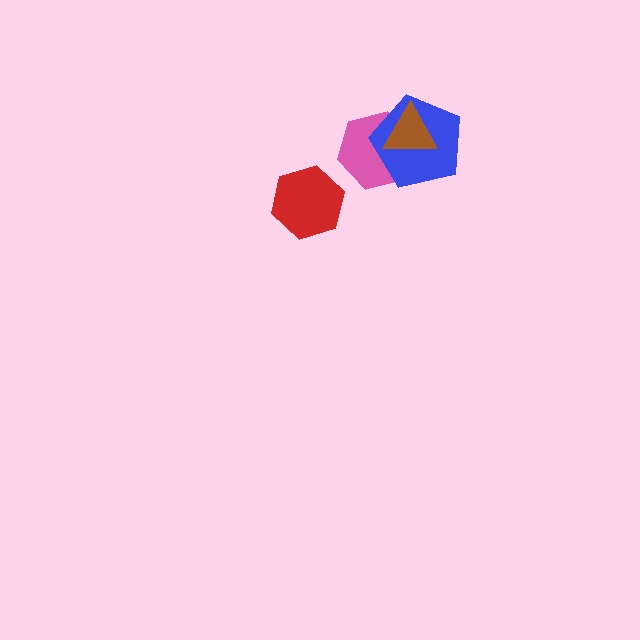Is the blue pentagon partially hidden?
Yes, it is partially covered by another shape.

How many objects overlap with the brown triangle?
2 objects overlap with the brown triangle.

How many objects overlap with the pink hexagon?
2 objects overlap with the pink hexagon.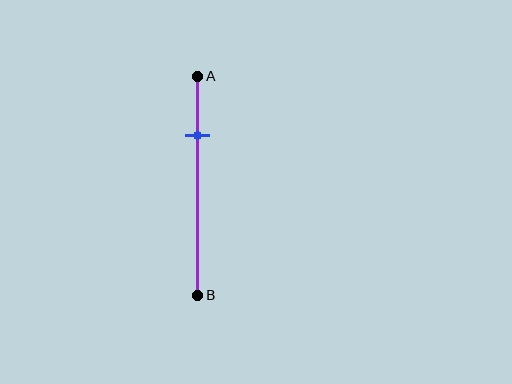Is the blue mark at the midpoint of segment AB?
No, the mark is at about 25% from A, not at the 50% midpoint.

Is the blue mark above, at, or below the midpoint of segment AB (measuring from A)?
The blue mark is above the midpoint of segment AB.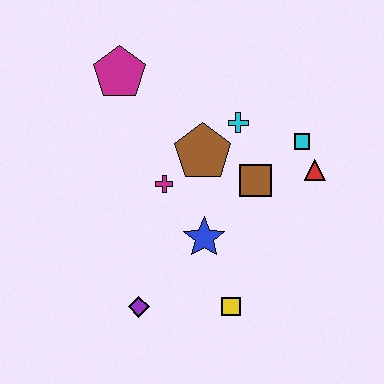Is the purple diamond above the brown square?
No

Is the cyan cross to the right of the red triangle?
No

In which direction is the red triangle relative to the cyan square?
The red triangle is below the cyan square.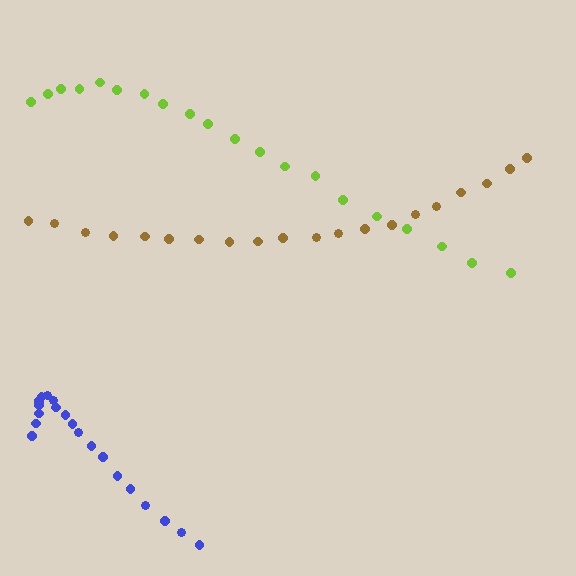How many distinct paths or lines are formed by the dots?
There are 3 distinct paths.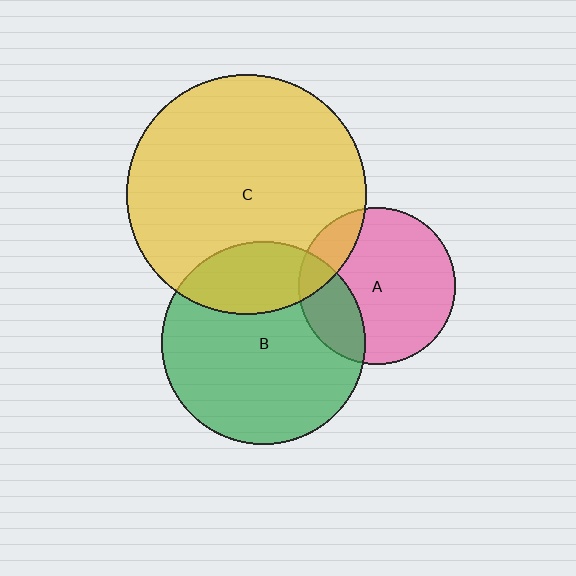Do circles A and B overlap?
Yes.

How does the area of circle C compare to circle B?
Approximately 1.4 times.